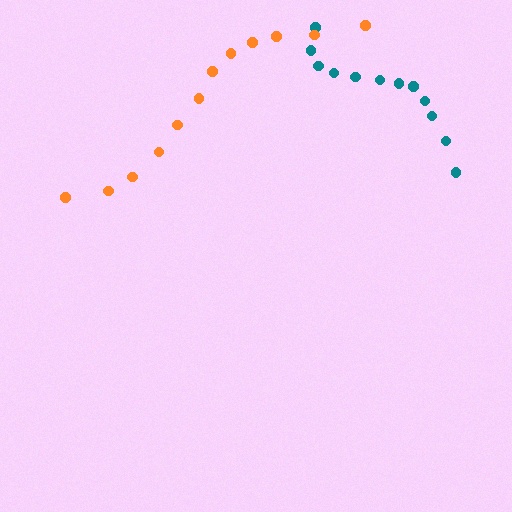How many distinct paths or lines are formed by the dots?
There are 2 distinct paths.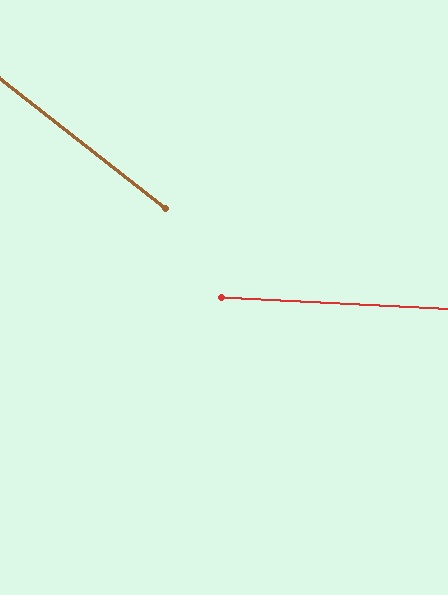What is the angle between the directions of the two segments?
Approximately 35 degrees.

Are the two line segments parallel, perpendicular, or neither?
Neither parallel nor perpendicular — they differ by about 35°.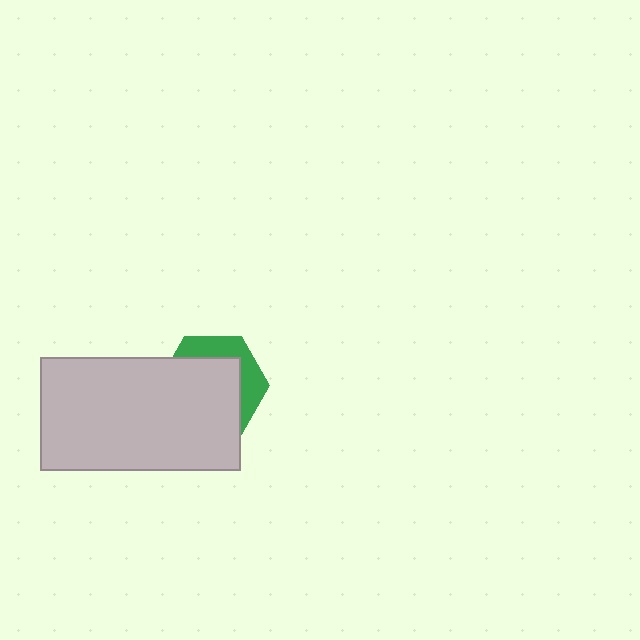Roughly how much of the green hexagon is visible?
A small part of it is visible (roughly 33%).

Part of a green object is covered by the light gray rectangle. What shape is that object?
It is a hexagon.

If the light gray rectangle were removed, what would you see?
You would see the complete green hexagon.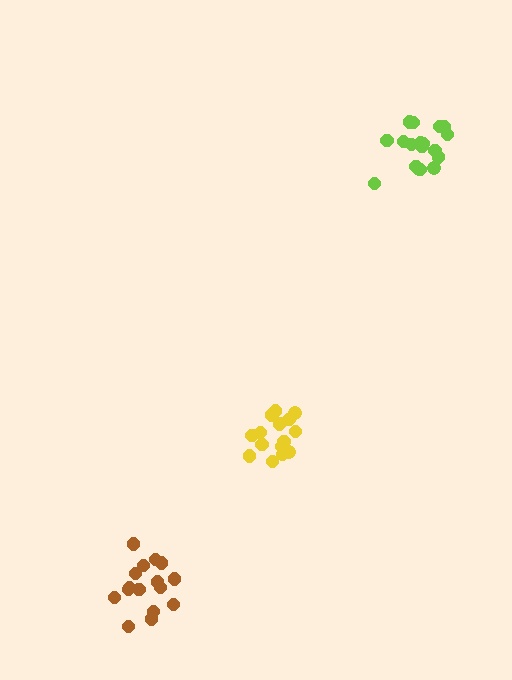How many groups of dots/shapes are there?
There are 3 groups.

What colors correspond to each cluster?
The clusters are colored: yellow, lime, brown.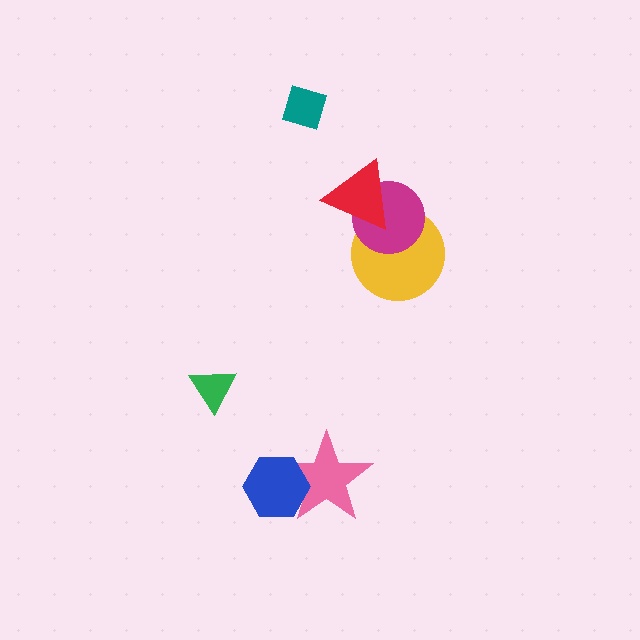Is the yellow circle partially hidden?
Yes, it is partially covered by another shape.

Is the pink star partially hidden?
Yes, it is partially covered by another shape.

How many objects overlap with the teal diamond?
0 objects overlap with the teal diamond.